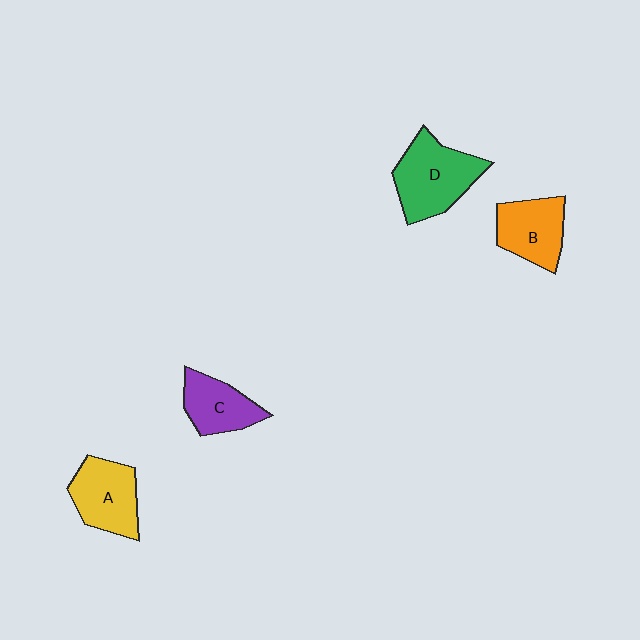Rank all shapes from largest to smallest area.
From largest to smallest: D (green), A (yellow), B (orange), C (purple).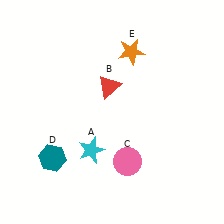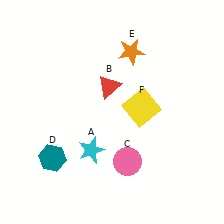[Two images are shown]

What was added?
A yellow square (F) was added in Image 2.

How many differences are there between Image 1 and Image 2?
There is 1 difference between the two images.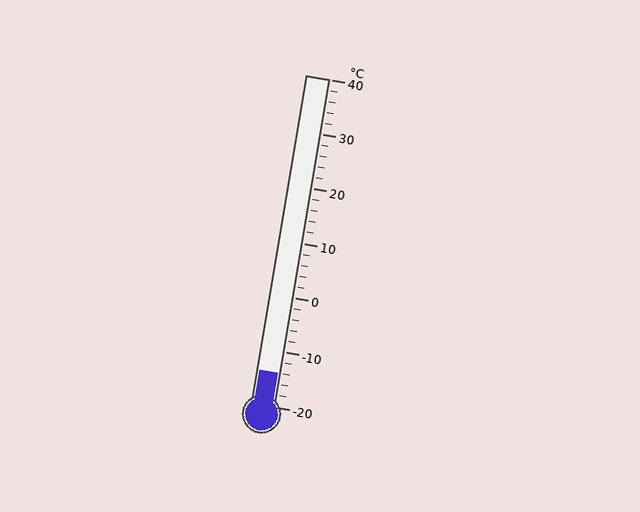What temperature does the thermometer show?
The thermometer shows approximately -14°C.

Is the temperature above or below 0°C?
The temperature is below 0°C.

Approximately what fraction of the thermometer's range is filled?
The thermometer is filled to approximately 10% of its range.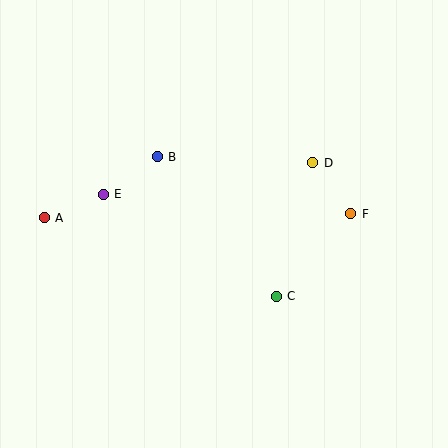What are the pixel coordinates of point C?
Point C is at (276, 296).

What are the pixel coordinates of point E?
Point E is at (103, 194).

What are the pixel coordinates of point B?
Point B is at (157, 157).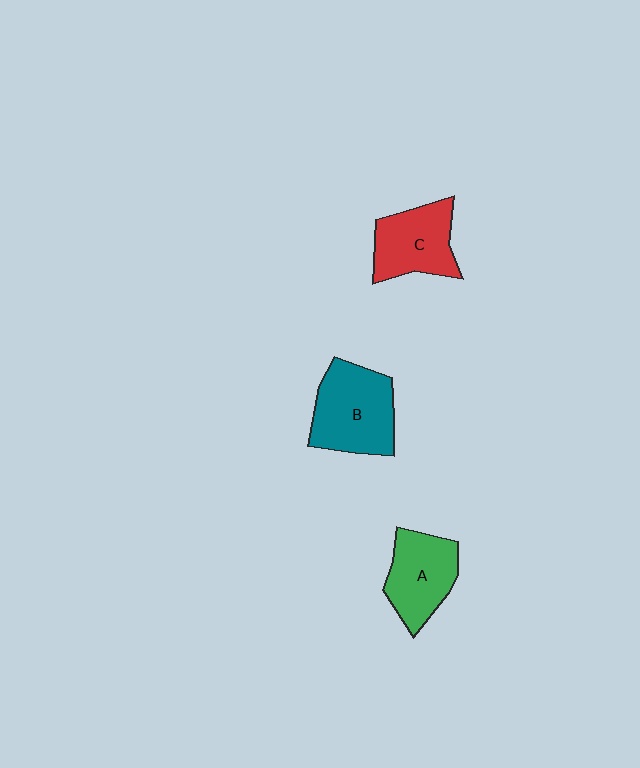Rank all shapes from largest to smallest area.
From largest to smallest: B (teal), C (red), A (green).